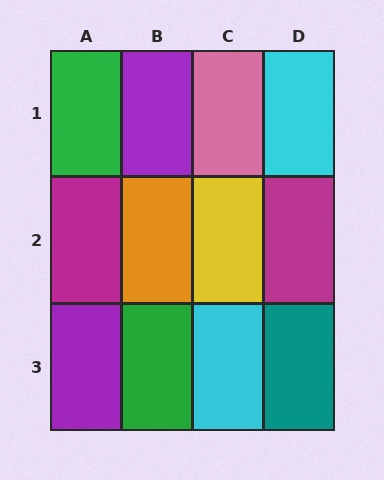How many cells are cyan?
2 cells are cyan.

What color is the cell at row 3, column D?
Teal.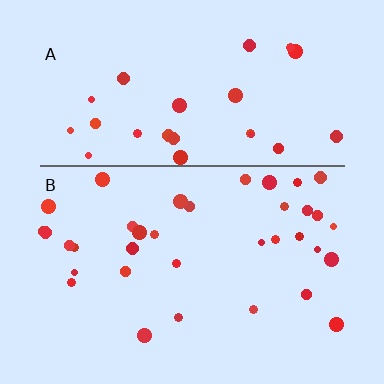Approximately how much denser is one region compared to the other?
Approximately 1.3× — region B over region A.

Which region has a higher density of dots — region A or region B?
B (the bottom).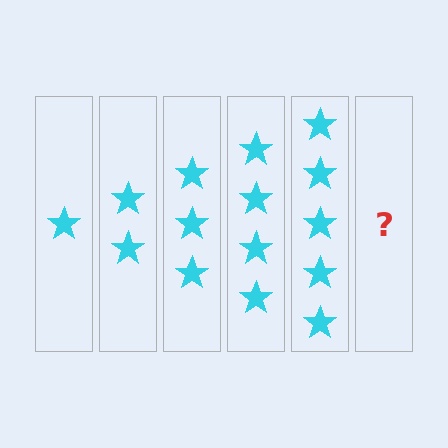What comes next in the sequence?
The next element should be 6 stars.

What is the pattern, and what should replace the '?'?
The pattern is that each step adds one more star. The '?' should be 6 stars.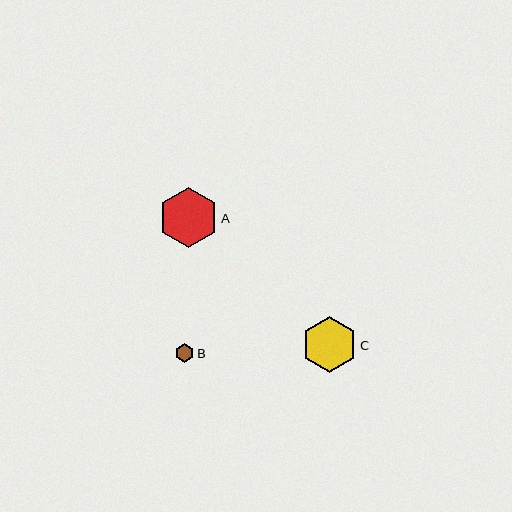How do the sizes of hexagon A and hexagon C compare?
Hexagon A and hexagon C are approximately the same size.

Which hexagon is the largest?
Hexagon A is the largest with a size of approximately 60 pixels.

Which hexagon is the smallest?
Hexagon B is the smallest with a size of approximately 19 pixels.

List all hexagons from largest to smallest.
From largest to smallest: A, C, B.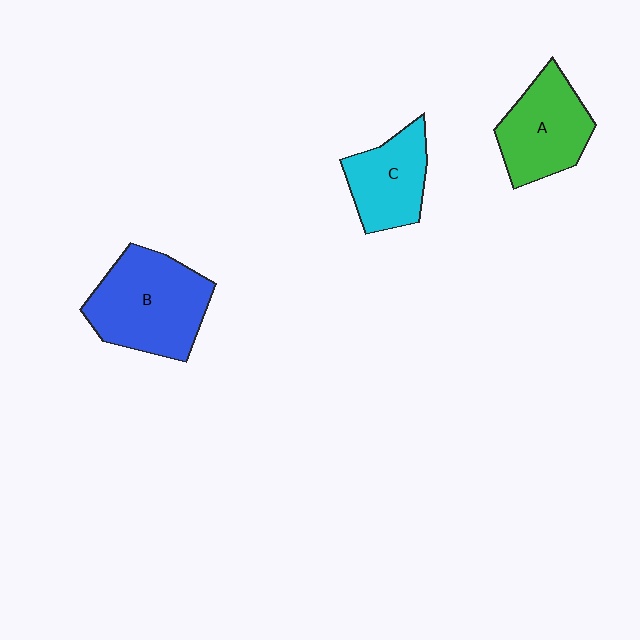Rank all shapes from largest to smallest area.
From largest to smallest: B (blue), A (green), C (cyan).